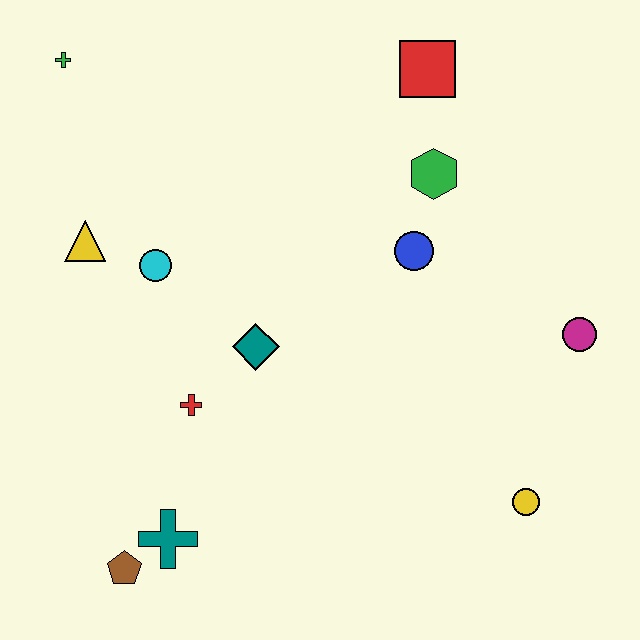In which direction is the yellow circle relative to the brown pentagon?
The yellow circle is to the right of the brown pentagon.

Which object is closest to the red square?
The green hexagon is closest to the red square.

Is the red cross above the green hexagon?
No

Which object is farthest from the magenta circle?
The green cross is farthest from the magenta circle.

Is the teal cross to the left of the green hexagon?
Yes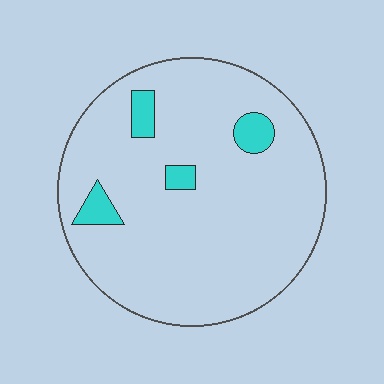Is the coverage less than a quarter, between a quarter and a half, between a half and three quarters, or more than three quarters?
Less than a quarter.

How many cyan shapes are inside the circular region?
4.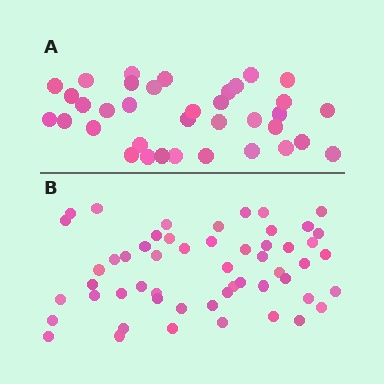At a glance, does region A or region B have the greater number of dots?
Region B (the bottom region) has more dots.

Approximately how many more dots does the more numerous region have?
Region B has approximately 20 more dots than region A.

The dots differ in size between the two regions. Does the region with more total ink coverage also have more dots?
No. Region A has more total ink coverage because its dots are larger, but region B actually contains more individual dots. Total area can be misleading — the number of items is what matters here.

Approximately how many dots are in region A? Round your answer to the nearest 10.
About 40 dots. (The exact count is 36, which rounds to 40.)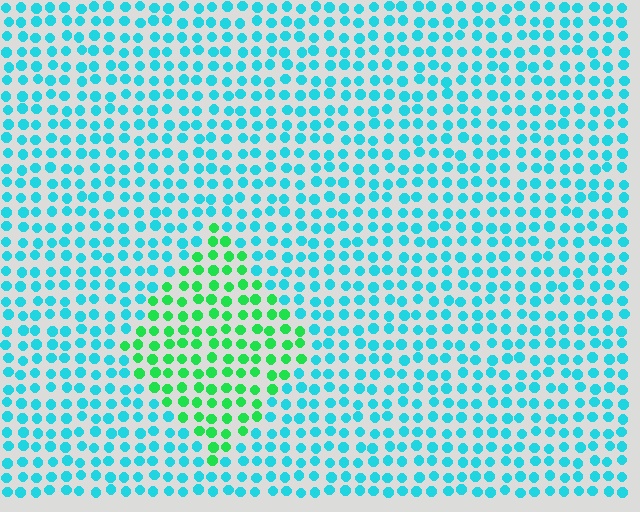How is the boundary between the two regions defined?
The boundary is defined purely by a slight shift in hue (about 50 degrees). Spacing, size, and orientation are identical on both sides.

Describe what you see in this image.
The image is filled with small cyan elements in a uniform arrangement. A diamond-shaped region is visible where the elements are tinted to a slightly different hue, forming a subtle color boundary.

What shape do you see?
I see a diamond.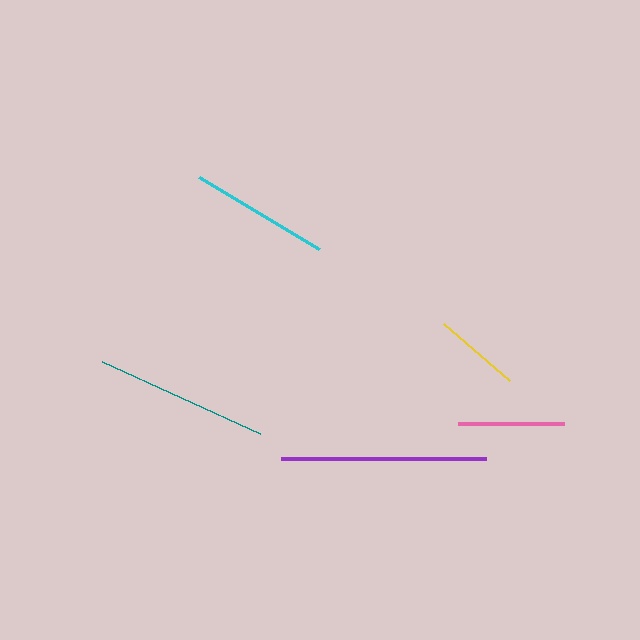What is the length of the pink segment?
The pink segment is approximately 106 pixels long.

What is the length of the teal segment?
The teal segment is approximately 174 pixels long.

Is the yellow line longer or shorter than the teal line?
The teal line is longer than the yellow line.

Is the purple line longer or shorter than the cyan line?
The purple line is longer than the cyan line.